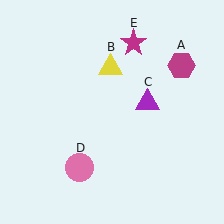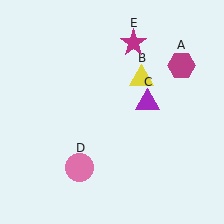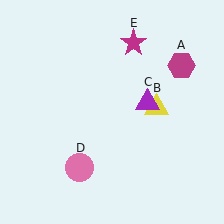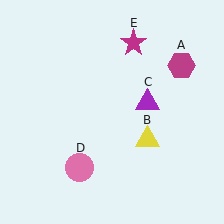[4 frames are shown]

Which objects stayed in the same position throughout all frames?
Magenta hexagon (object A) and purple triangle (object C) and pink circle (object D) and magenta star (object E) remained stationary.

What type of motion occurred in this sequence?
The yellow triangle (object B) rotated clockwise around the center of the scene.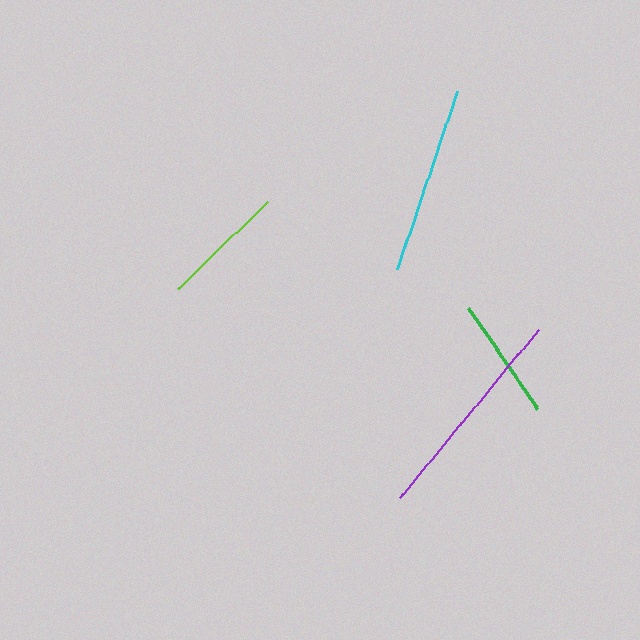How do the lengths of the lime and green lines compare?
The lime and green lines are approximately the same length.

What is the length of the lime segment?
The lime segment is approximately 126 pixels long.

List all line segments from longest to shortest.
From longest to shortest: purple, cyan, lime, green.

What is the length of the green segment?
The green segment is approximately 123 pixels long.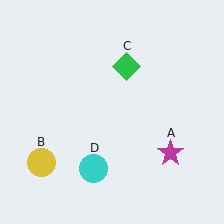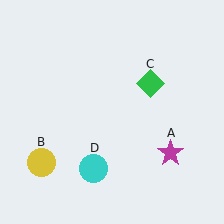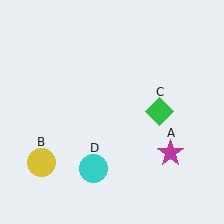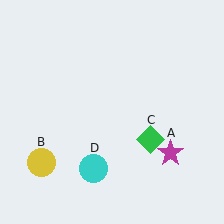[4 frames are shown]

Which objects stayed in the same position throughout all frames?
Magenta star (object A) and yellow circle (object B) and cyan circle (object D) remained stationary.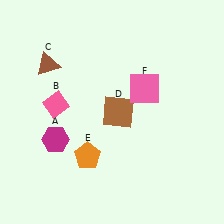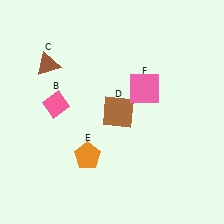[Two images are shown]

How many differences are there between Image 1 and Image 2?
There is 1 difference between the two images.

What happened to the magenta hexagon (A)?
The magenta hexagon (A) was removed in Image 2. It was in the bottom-left area of Image 1.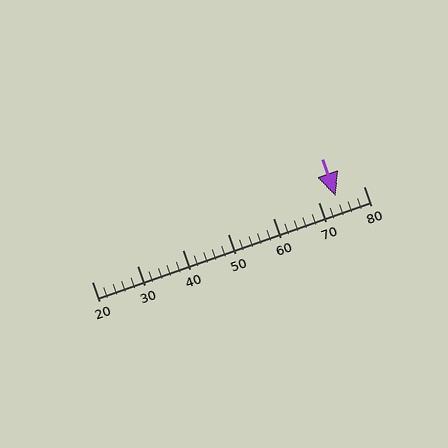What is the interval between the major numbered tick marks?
The major tick marks are spaced 10 units apart.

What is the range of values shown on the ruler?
The ruler shows values from 20 to 80.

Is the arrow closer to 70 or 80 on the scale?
The arrow is closer to 70.